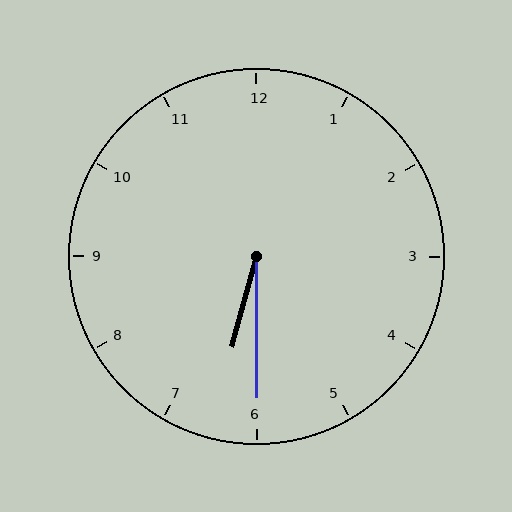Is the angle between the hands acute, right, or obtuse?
It is acute.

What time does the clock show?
6:30.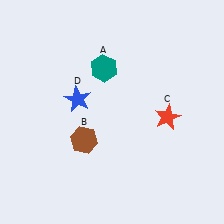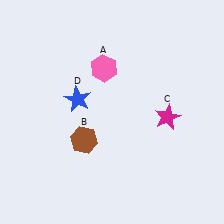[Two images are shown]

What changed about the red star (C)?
In Image 1, C is red. In Image 2, it changed to magenta.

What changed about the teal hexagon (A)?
In Image 1, A is teal. In Image 2, it changed to pink.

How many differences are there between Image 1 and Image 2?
There are 2 differences between the two images.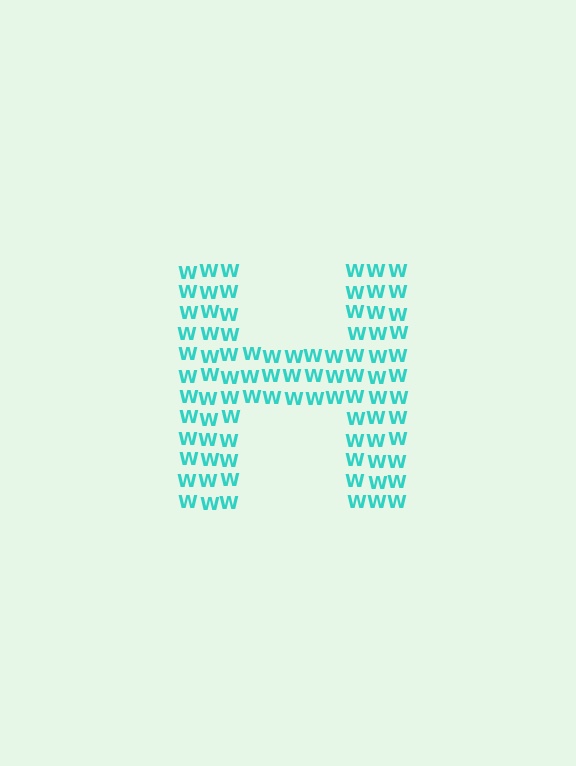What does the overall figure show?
The overall figure shows the letter H.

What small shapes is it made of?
It is made of small letter W's.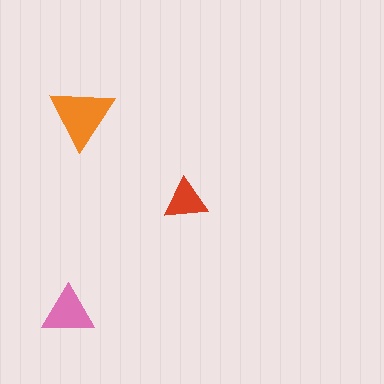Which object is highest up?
The orange triangle is topmost.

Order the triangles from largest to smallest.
the orange one, the pink one, the red one.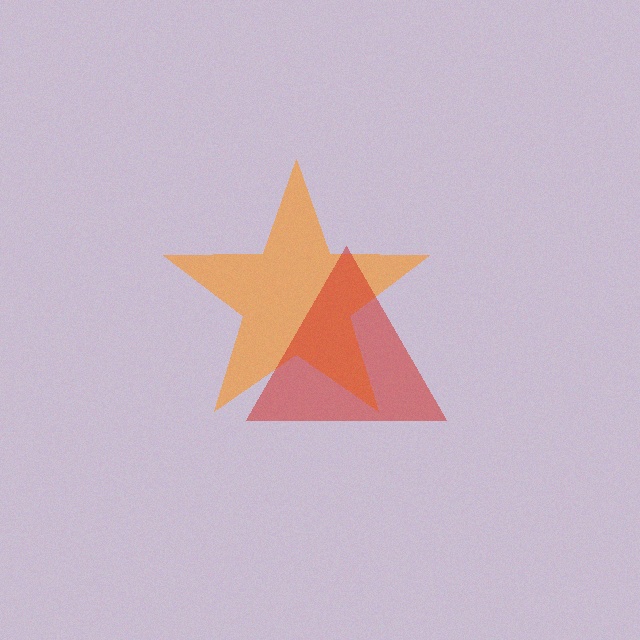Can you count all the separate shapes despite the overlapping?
Yes, there are 2 separate shapes.